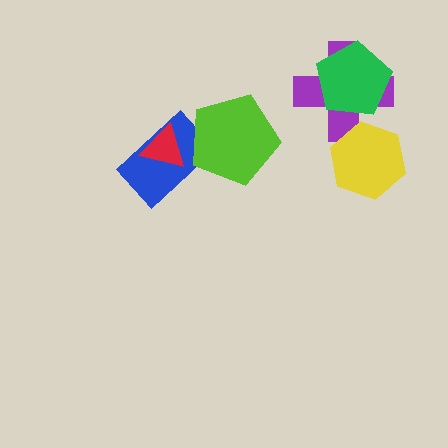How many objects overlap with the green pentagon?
1 object overlaps with the green pentagon.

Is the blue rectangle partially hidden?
Yes, it is partially covered by another shape.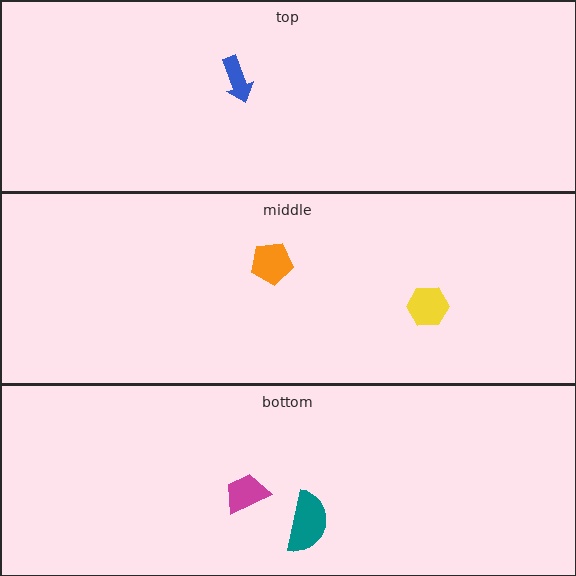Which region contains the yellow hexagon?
The middle region.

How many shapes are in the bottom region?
2.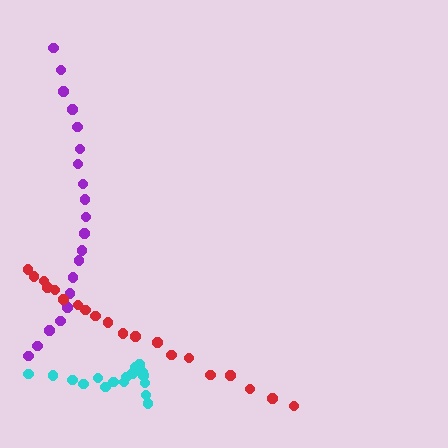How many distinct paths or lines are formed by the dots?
There are 3 distinct paths.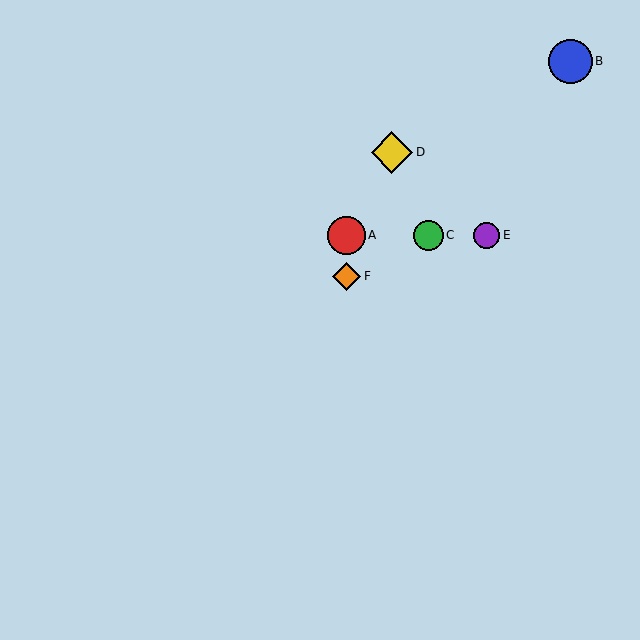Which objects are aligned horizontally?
Objects A, C, E are aligned horizontally.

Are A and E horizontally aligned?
Yes, both are at y≈235.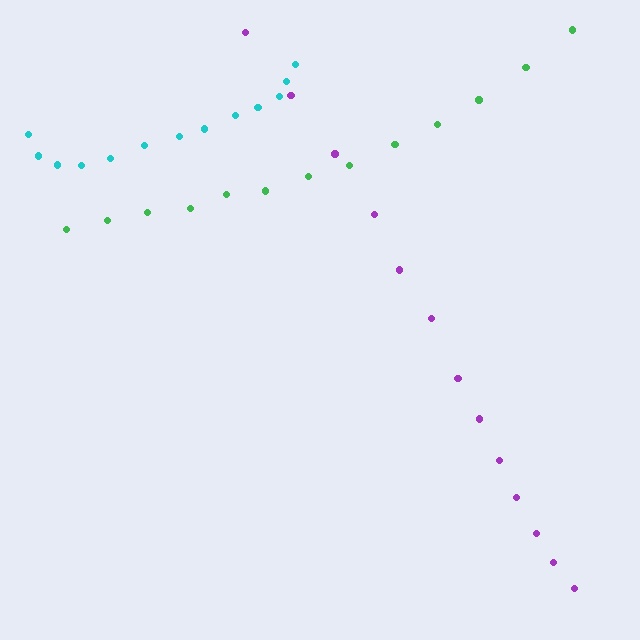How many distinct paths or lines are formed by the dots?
There are 3 distinct paths.